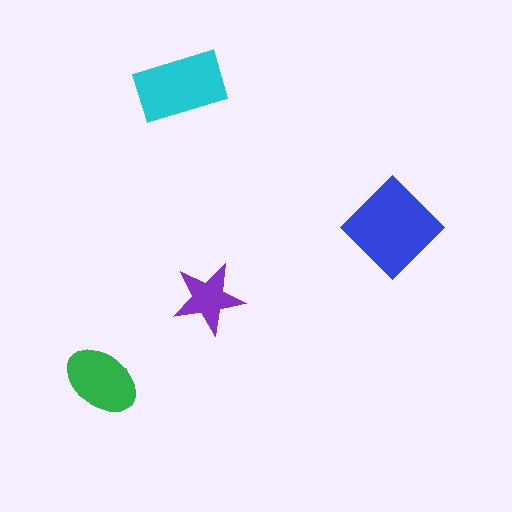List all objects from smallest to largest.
The purple star, the green ellipse, the cyan rectangle, the blue diamond.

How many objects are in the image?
There are 4 objects in the image.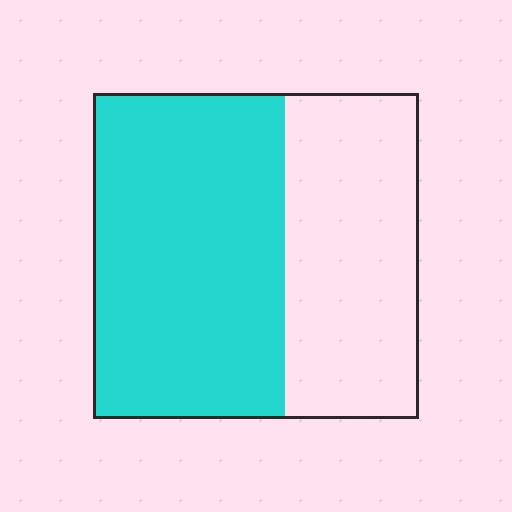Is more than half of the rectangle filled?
Yes.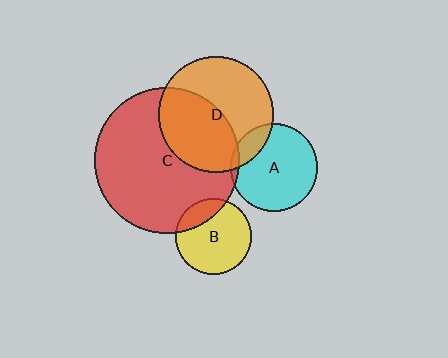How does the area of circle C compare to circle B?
Approximately 3.7 times.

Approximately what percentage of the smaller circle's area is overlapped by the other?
Approximately 20%.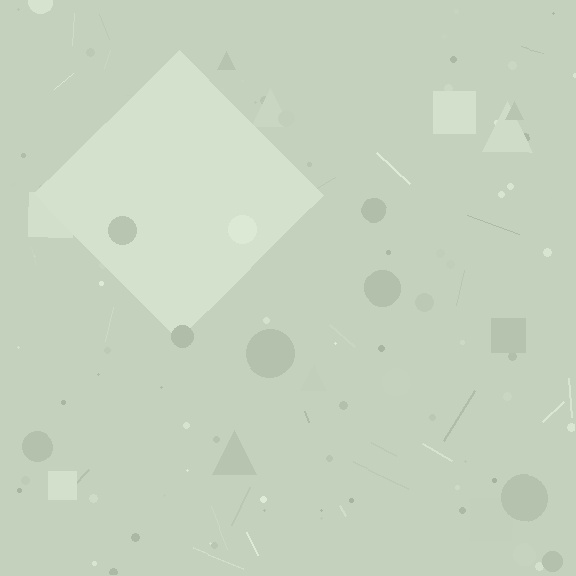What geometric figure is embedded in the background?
A diamond is embedded in the background.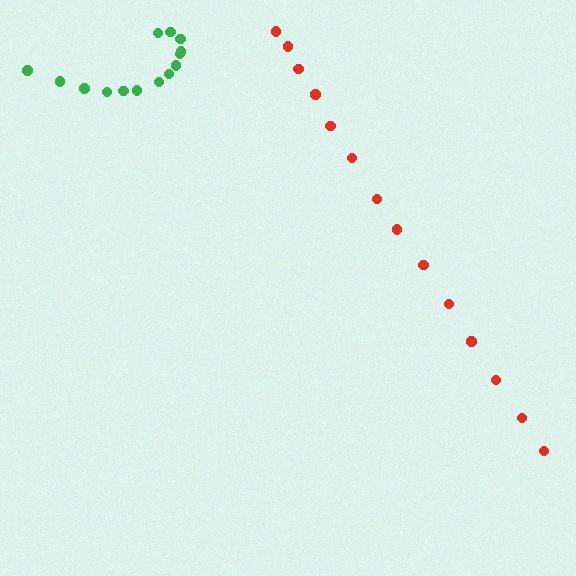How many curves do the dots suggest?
There are 2 distinct paths.